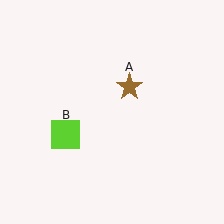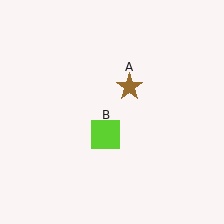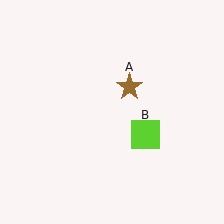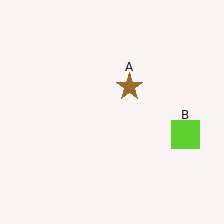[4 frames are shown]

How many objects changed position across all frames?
1 object changed position: lime square (object B).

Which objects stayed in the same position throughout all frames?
Brown star (object A) remained stationary.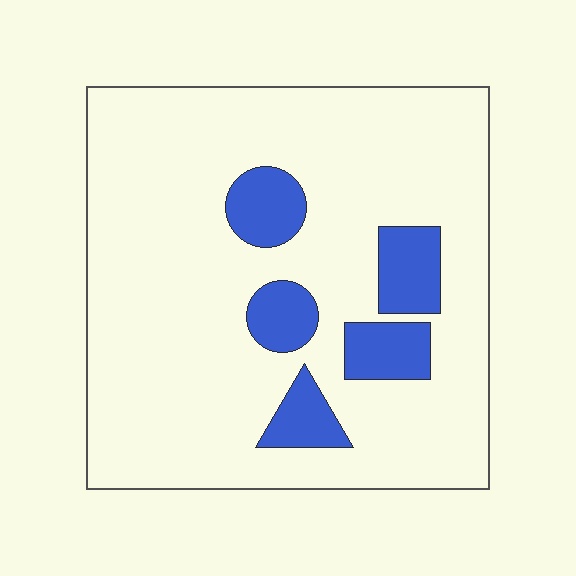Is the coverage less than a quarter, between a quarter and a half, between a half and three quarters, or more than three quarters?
Less than a quarter.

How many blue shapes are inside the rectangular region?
5.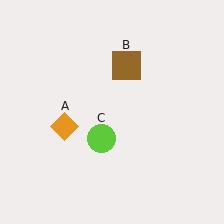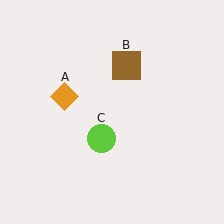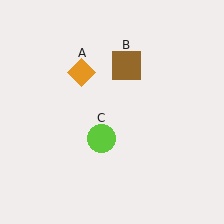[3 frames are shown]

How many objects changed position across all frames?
1 object changed position: orange diamond (object A).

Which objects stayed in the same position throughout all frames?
Brown square (object B) and lime circle (object C) remained stationary.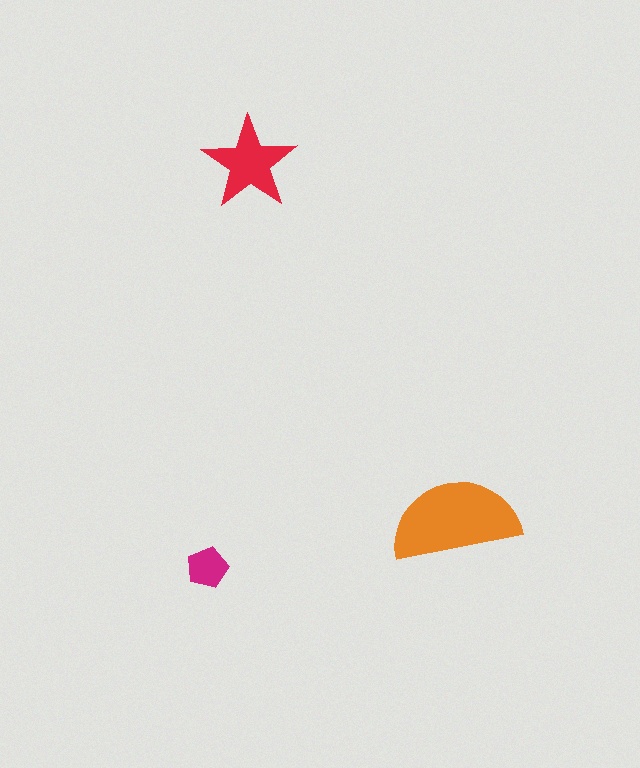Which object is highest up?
The red star is topmost.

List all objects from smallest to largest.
The magenta pentagon, the red star, the orange semicircle.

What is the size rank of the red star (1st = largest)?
2nd.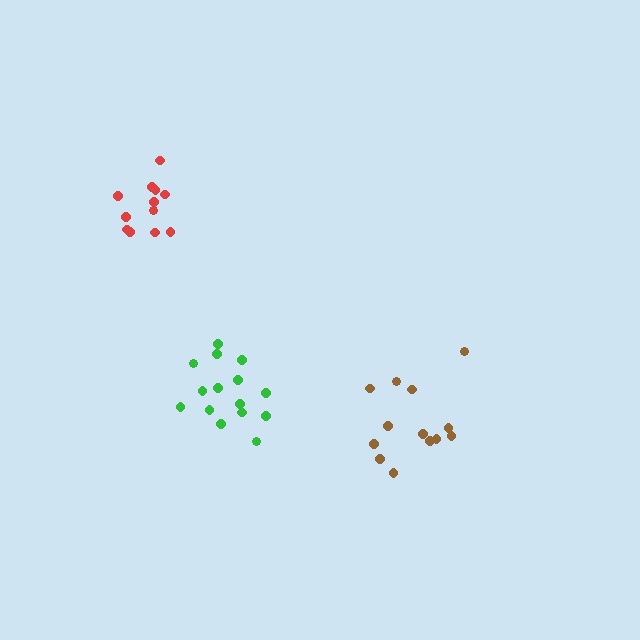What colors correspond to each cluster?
The clusters are colored: red, green, brown.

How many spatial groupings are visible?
There are 3 spatial groupings.